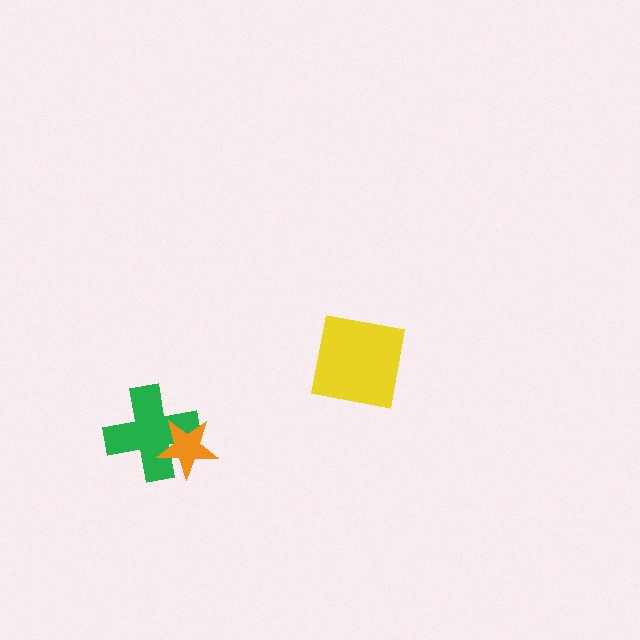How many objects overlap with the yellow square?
0 objects overlap with the yellow square.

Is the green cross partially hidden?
Yes, it is partially covered by another shape.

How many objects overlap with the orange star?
1 object overlaps with the orange star.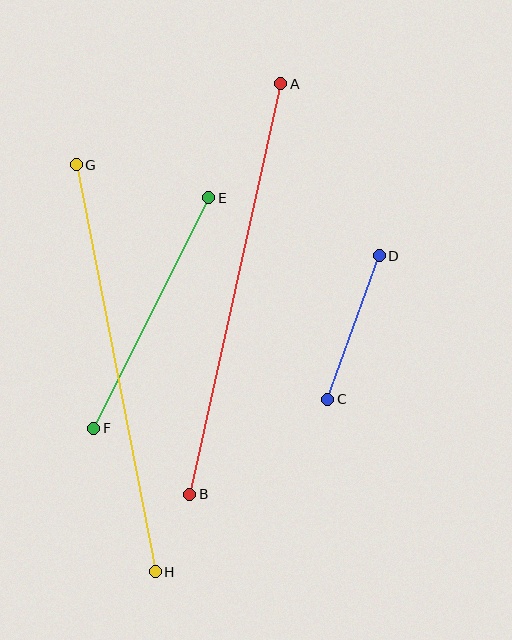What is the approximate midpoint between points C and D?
The midpoint is at approximately (353, 328) pixels.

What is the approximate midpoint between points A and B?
The midpoint is at approximately (235, 289) pixels.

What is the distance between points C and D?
The distance is approximately 153 pixels.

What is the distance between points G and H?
The distance is approximately 415 pixels.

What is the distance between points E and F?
The distance is approximately 258 pixels.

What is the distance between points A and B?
The distance is approximately 420 pixels.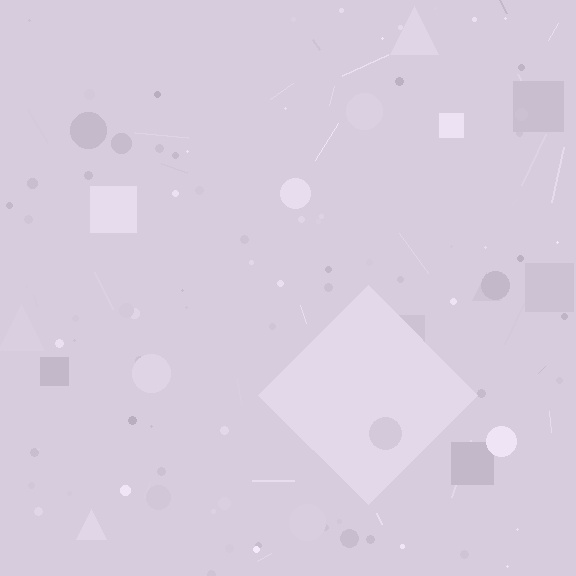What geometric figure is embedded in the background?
A diamond is embedded in the background.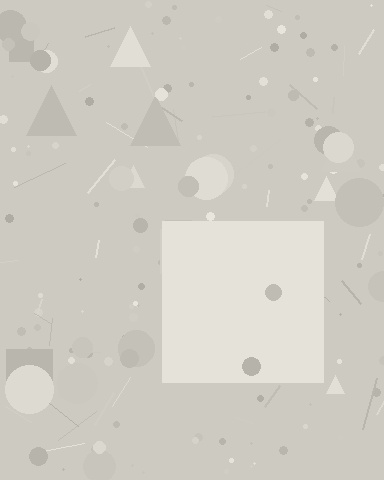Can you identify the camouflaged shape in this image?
The camouflaged shape is a square.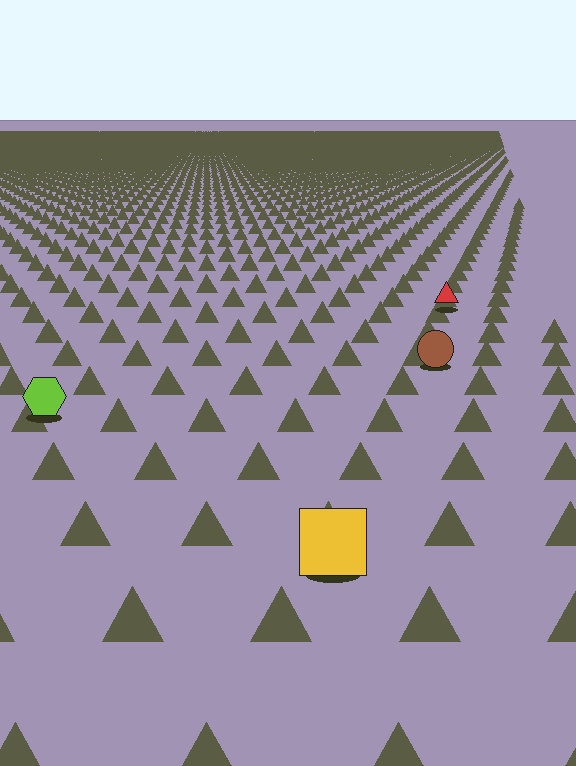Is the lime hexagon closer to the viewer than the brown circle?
Yes. The lime hexagon is closer — you can tell from the texture gradient: the ground texture is coarser near it.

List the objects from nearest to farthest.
From nearest to farthest: the yellow square, the lime hexagon, the brown circle, the red triangle.